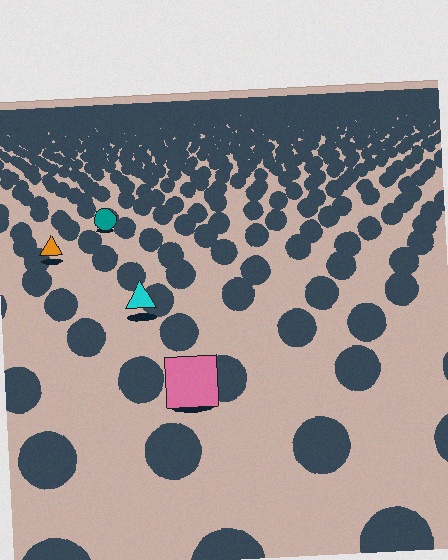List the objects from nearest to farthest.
From nearest to farthest: the pink square, the cyan triangle, the orange triangle, the teal circle.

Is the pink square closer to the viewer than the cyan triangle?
Yes. The pink square is closer — you can tell from the texture gradient: the ground texture is coarser near it.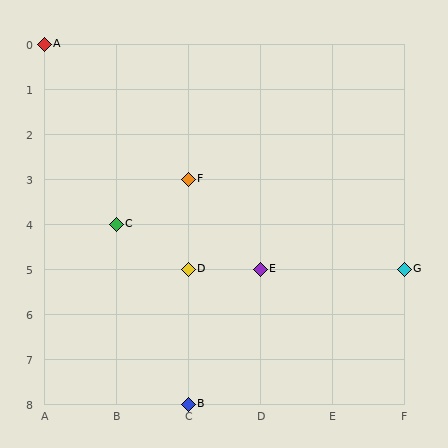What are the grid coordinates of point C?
Point C is at grid coordinates (B, 4).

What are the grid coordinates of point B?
Point B is at grid coordinates (C, 8).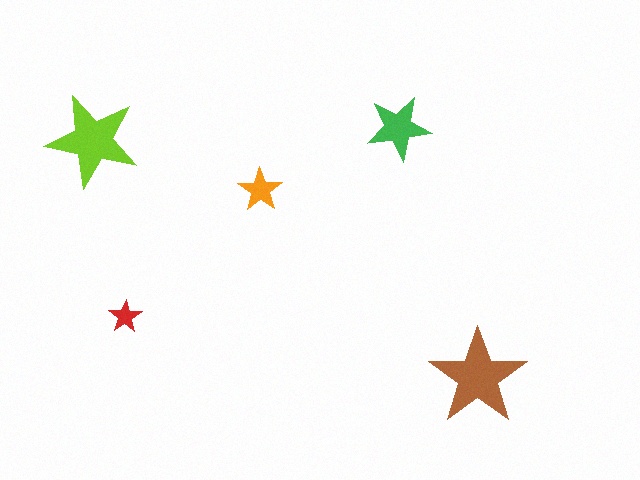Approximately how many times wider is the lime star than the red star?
About 3 times wider.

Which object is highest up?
The green star is topmost.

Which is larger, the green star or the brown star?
The brown one.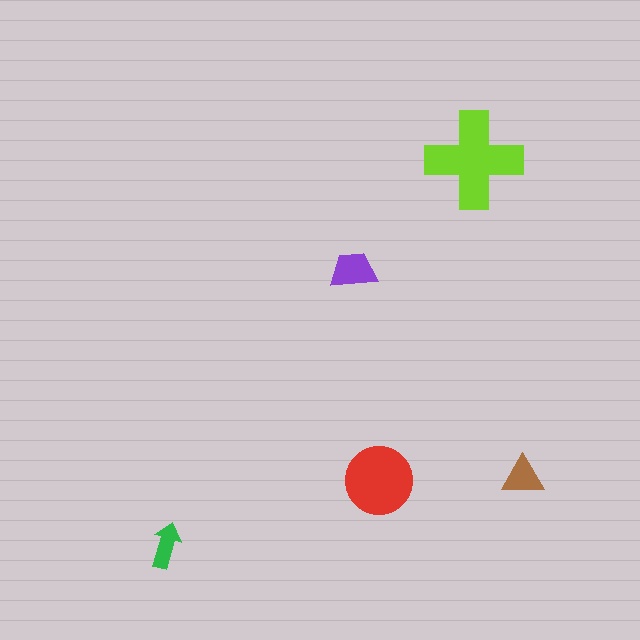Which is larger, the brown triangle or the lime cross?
The lime cross.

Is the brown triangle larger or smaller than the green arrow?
Larger.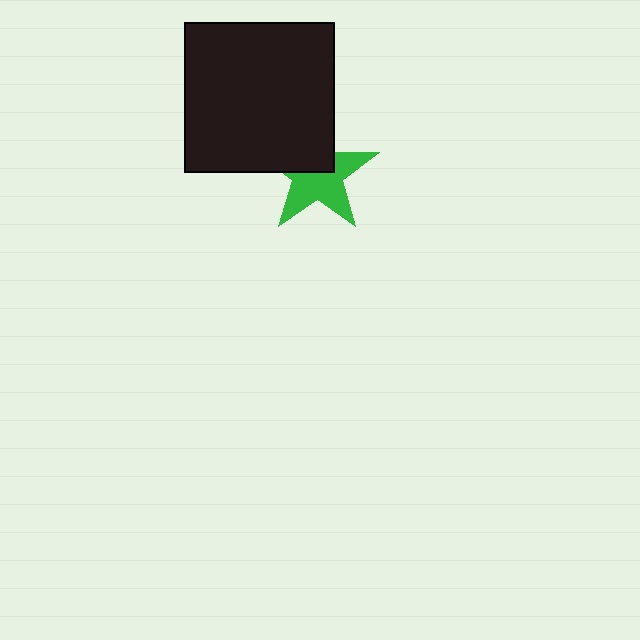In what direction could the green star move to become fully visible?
The green star could move toward the lower-right. That would shift it out from behind the black square entirely.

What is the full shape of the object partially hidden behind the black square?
The partially hidden object is a green star.